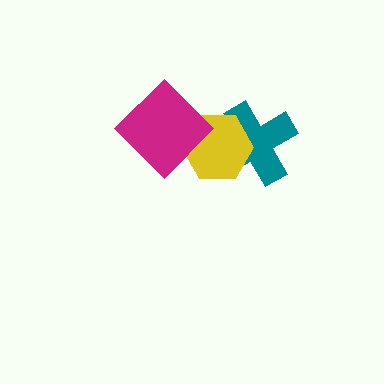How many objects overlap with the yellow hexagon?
2 objects overlap with the yellow hexagon.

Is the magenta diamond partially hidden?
No, no other shape covers it.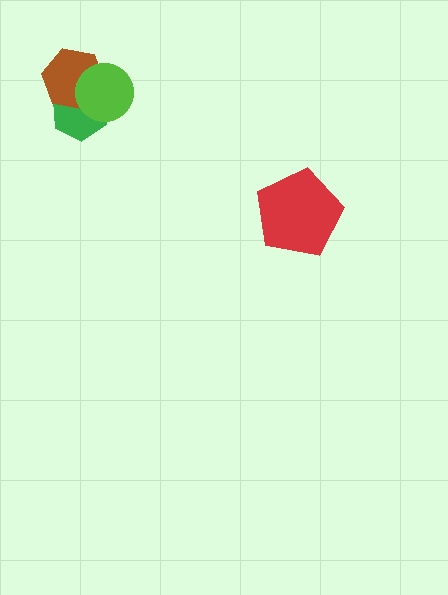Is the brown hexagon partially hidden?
Yes, it is partially covered by another shape.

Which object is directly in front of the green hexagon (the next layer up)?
The brown hexagon is directly in front of the green hexagon.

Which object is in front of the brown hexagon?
The lime circle is in front of the brown hexagon.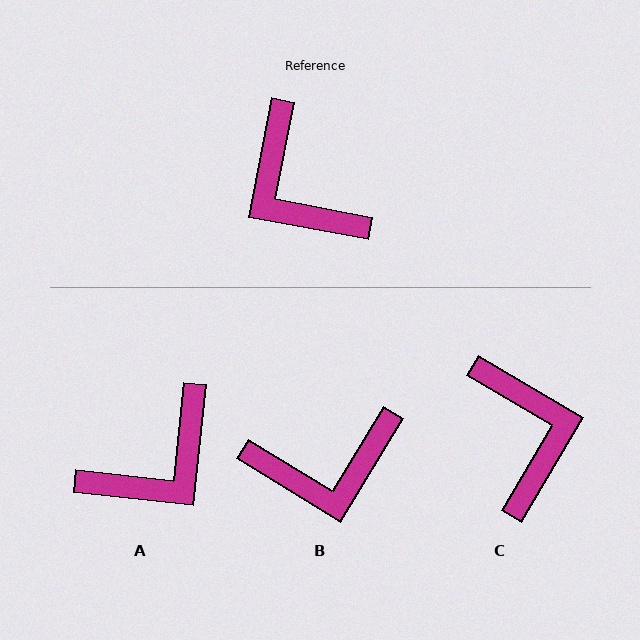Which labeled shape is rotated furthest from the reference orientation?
C, about 160 degrees away.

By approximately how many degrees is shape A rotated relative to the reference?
Approximately 95 degrees counter-clockwise.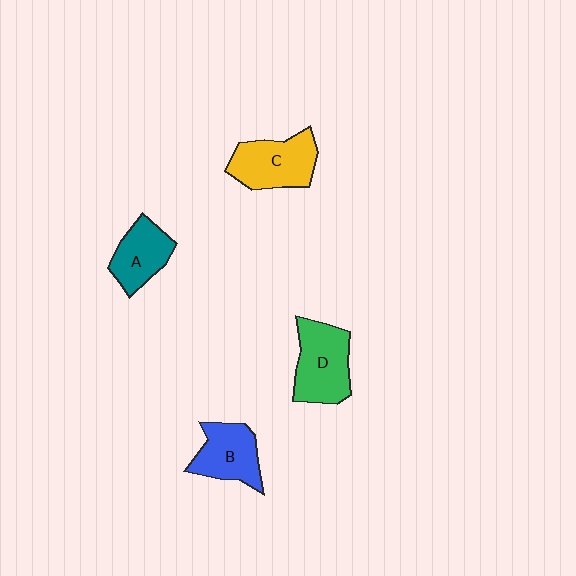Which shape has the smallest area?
Shape A (teal).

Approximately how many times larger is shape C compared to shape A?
Approximately 1.3 times.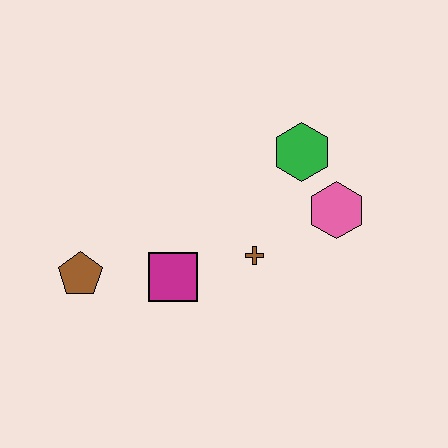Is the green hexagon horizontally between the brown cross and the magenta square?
No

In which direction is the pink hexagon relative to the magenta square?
The pink hexagon is to the right of the magenta square.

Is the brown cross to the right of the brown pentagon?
Yes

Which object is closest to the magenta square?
The brown cross is closest to the magenta square.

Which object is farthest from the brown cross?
The brown pentagon is farthest from the brown cross.